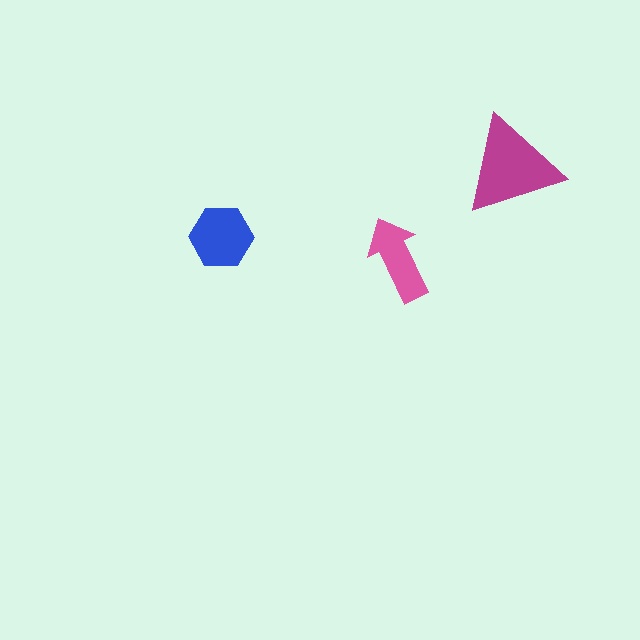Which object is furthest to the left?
The blue hexagon is leftmost.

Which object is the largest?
The magenta triangle.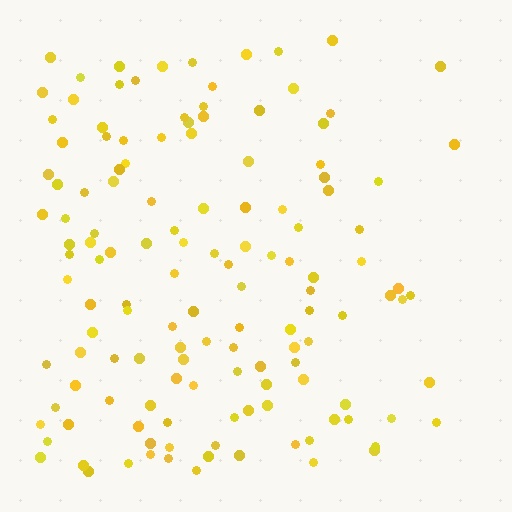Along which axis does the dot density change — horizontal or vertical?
Horizontal.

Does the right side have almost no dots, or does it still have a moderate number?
Still a moderate number, just noticeably fewer than the left.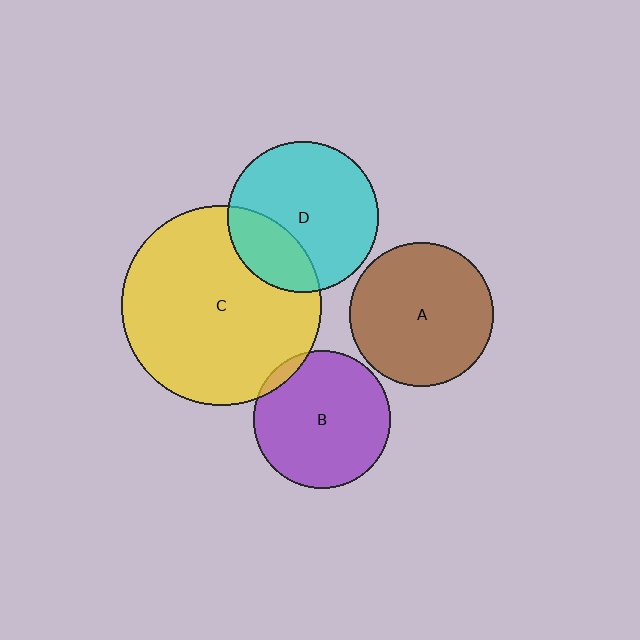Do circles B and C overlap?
Yes.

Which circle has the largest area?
Circle C (yellow).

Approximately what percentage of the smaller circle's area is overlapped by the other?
Approximately 5%.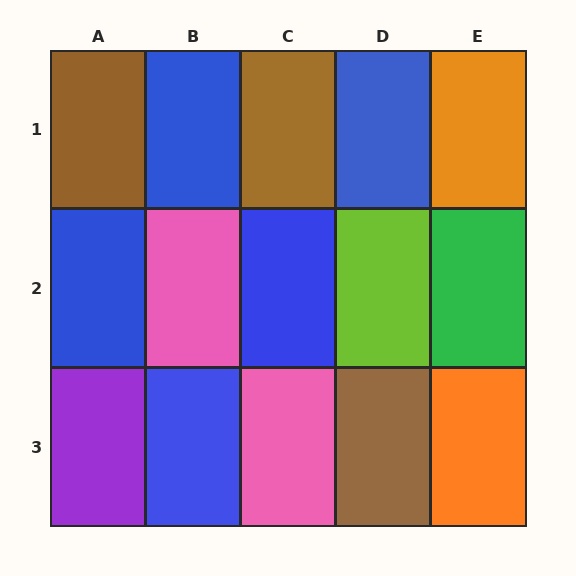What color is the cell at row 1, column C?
Brown.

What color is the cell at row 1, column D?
Blue.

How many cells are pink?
2 cells are pink.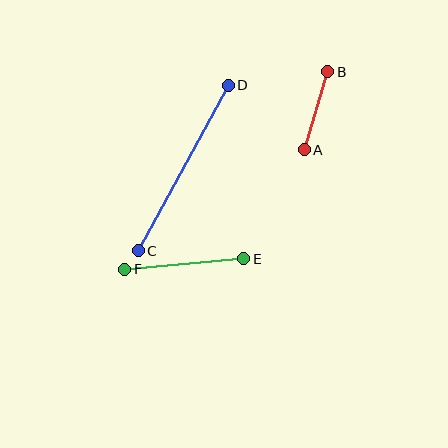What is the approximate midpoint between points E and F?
The midpoint is at approximately (184, 264) pixels.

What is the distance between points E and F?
The distance is approximately 120 pixels.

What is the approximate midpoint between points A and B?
The midpoint is at approximately (316, 111) pixels.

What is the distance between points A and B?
The distance is approximately 81 pixels.